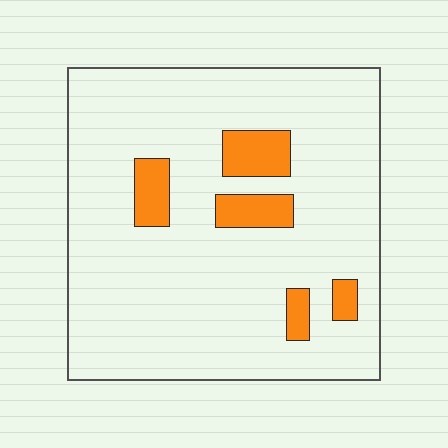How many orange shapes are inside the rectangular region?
5.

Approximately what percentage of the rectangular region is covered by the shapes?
Approximately 10%.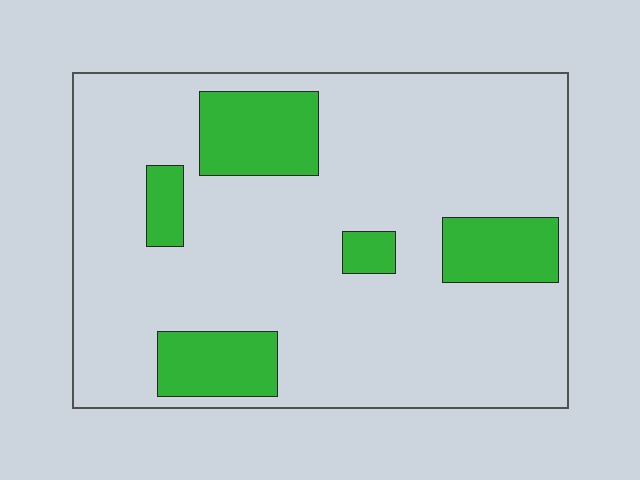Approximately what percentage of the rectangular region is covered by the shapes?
Approximately 20%.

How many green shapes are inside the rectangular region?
5.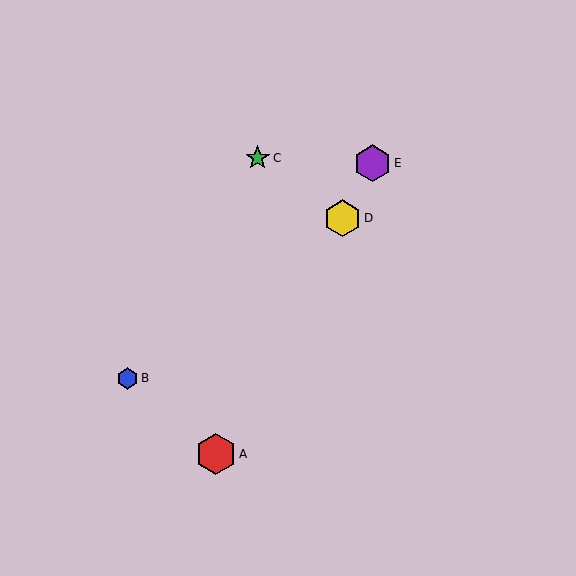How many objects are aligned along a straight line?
3 objects (A, D, E) are aligned along a straight line.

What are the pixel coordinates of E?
Object E is at (372, 163).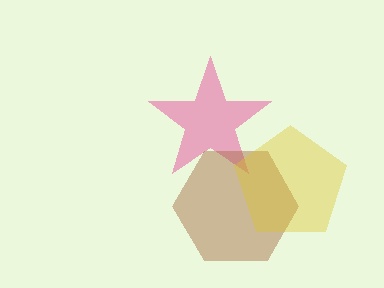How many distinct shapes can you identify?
There are 3 distinct shapes: a pink star, a brown hexagon, a yellow pentagon.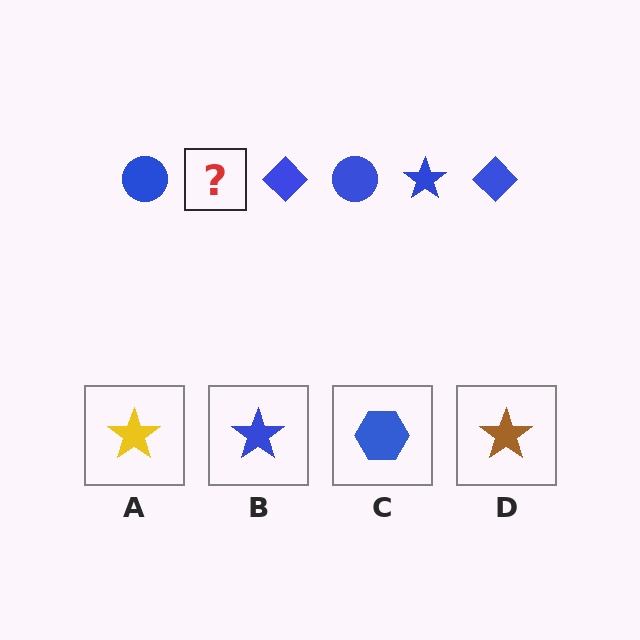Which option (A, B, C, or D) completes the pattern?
B.